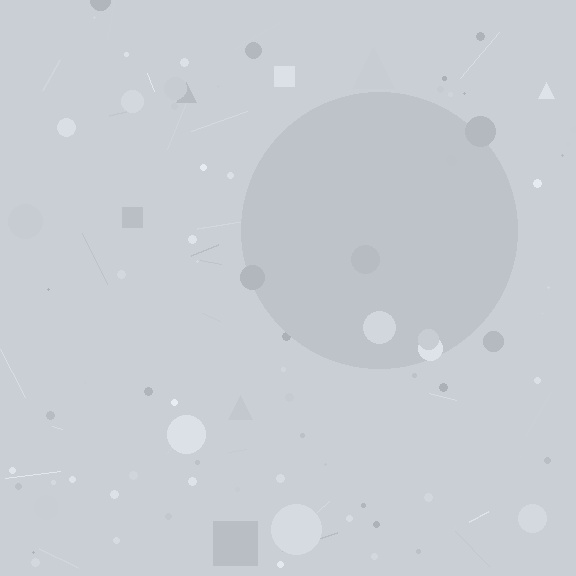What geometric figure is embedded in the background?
A circle is embedded in the background.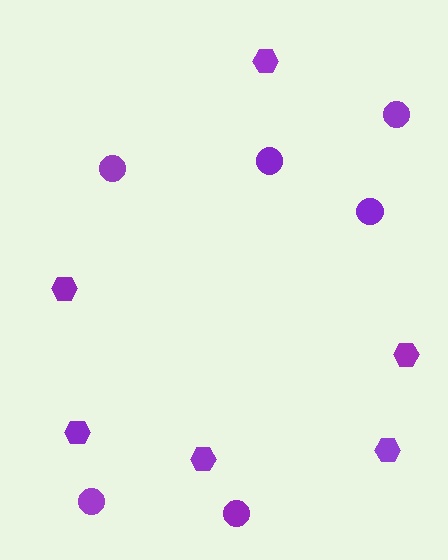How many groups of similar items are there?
There are 2 groups: one group of hexagons (6) and one group of circles (6).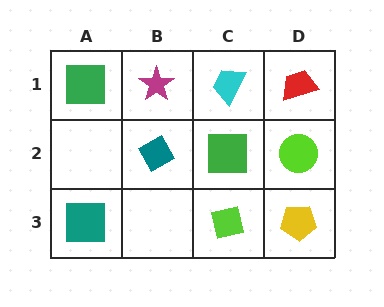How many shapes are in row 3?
3 shapes.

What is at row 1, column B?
A magenta star.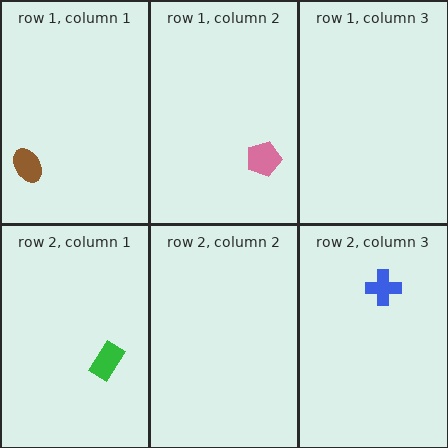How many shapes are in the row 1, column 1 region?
1.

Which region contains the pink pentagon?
The row 1, column 2 region.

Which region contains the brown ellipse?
The row 1, column 1 region.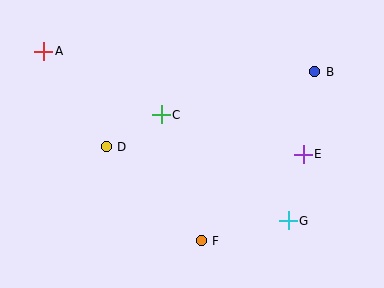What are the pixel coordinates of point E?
Point E is at (303, 154).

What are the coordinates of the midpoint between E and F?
The midpoint between E and F is at (252, 197).